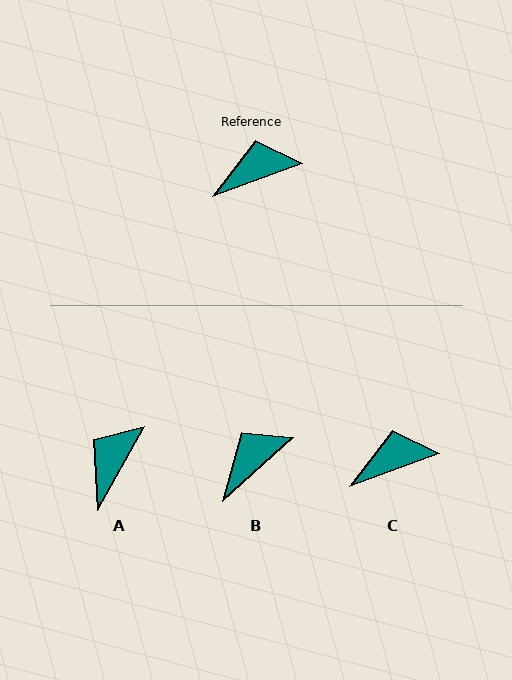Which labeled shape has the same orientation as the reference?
C.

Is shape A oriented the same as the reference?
No, it is off by about 41 degrees.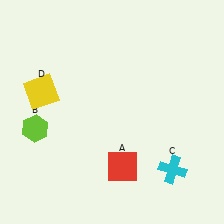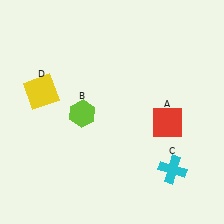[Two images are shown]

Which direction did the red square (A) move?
The red square (A) moved right.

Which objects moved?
The objects that moved are: the red square (A), the lime hexagon (B).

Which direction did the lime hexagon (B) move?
The lime hexagon (B) moved right.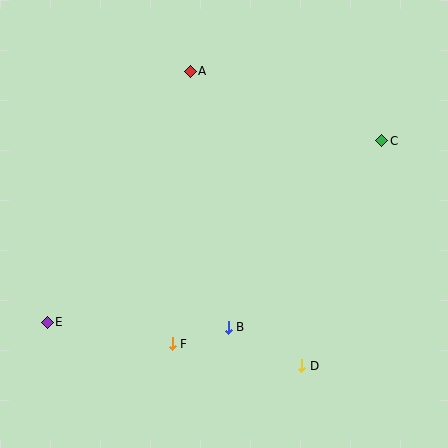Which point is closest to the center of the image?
Point B at (228, 327) is closest to the center.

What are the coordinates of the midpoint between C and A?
The midpoint between C and A is at (286, 106).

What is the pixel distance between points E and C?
The distance between E and C is 380 pixels.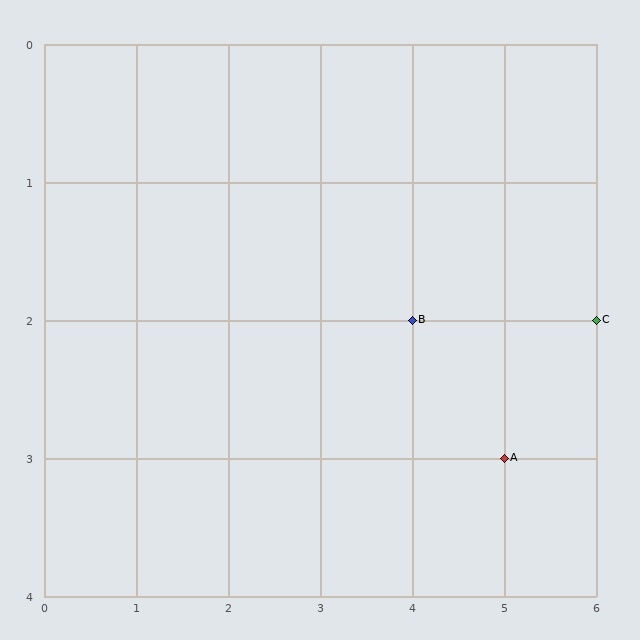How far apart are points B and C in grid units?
Points B and C are 2 columns apart.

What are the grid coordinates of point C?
Point C is at grid coordinates (6, 2).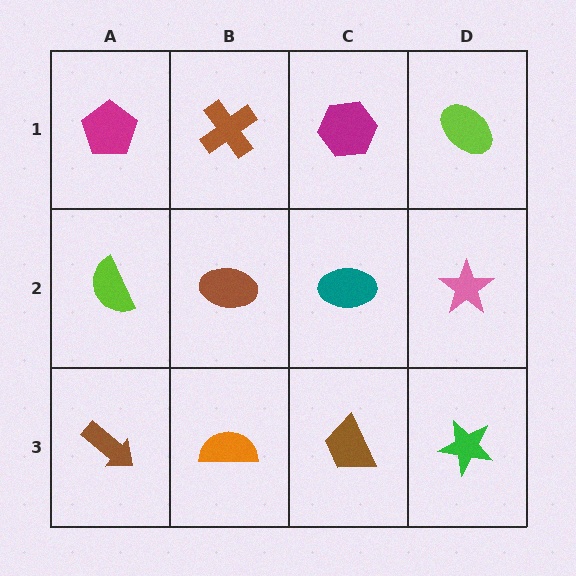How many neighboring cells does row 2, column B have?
4.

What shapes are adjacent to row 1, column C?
A teal ellipse (row 2, column C), a brown cross (row 1, column B), a lime ellipse (row 1, column D).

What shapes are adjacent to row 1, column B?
A brown ellipse (row 2, column B), a magenta pentagon (row 1, column A), a magenta hexagon (row 1, column C).